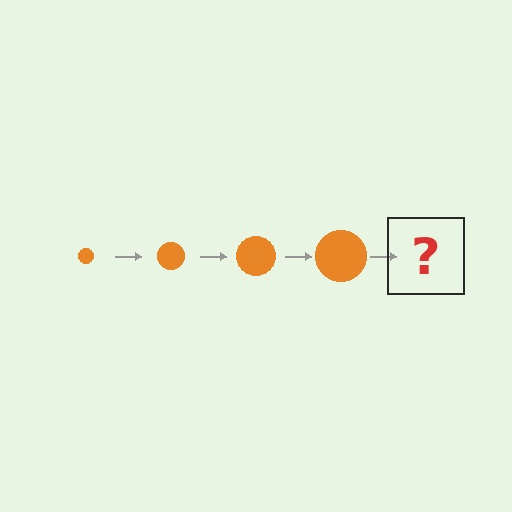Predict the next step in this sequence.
The next step is an orange circle, larger than the previous one.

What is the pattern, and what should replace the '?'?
The pattern is that the circle gets progressively larger each step. The '?' should be an orange circle, larger than the previous one.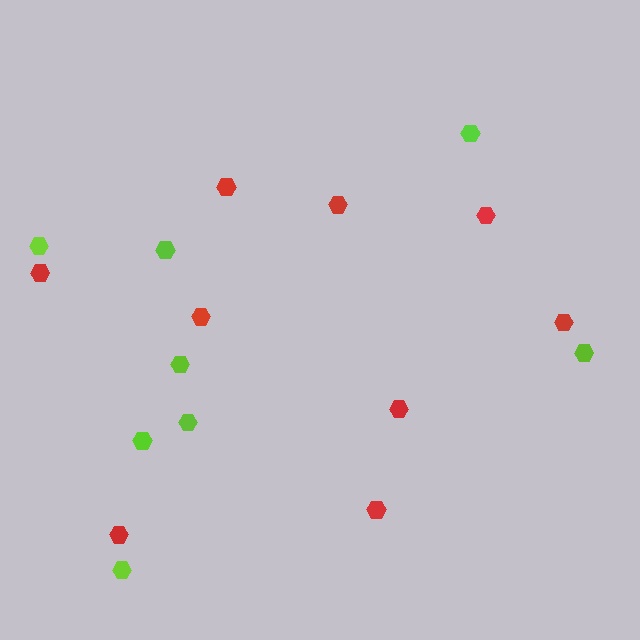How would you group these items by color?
There are 2 groups: one group of red hexagons (9) and one group of lime hexagons (8).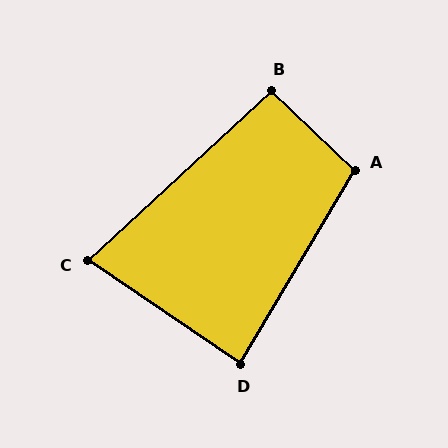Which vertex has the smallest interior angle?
C, at approximately 77 degrees.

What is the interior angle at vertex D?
Approximately 86 degrees (approximately right).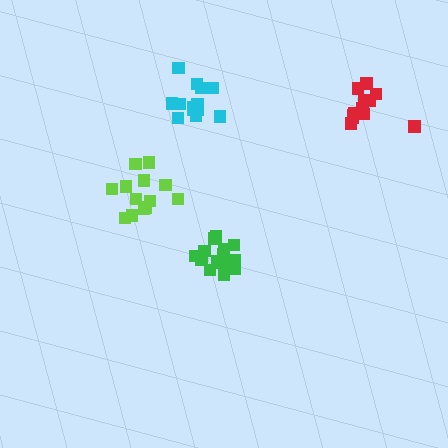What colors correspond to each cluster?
The clusters are colored: lime, green, cyan, red.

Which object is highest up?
The red cluster is topmost.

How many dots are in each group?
Group 1: 13 dots, Group 2: 15 dots, Group 3: 13 dots, Group 4: 14 dots (55 total).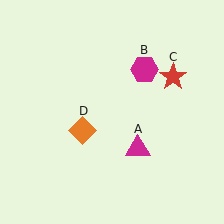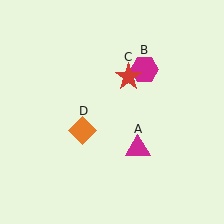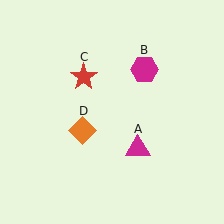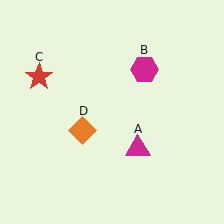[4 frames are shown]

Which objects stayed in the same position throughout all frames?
Magenta triangle (object A) and magenta hexagon (object B) and orange diamond (object D) remained stationary.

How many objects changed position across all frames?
1 object changed position: red star (object C).